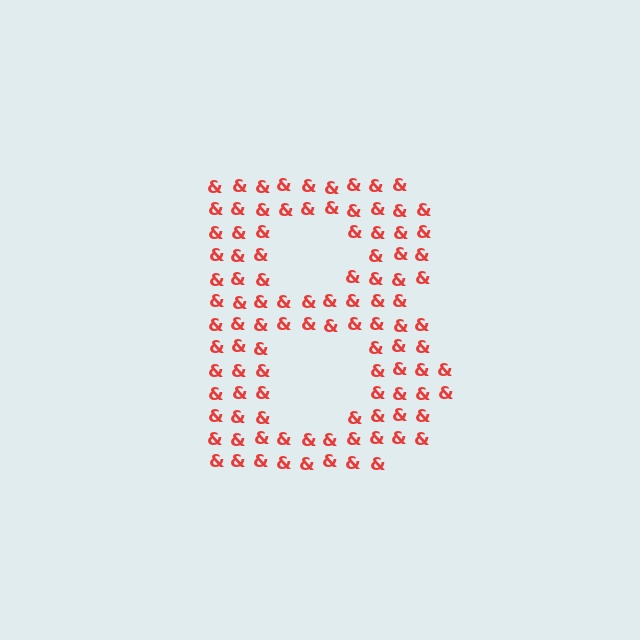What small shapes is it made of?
It is made of small ampersands.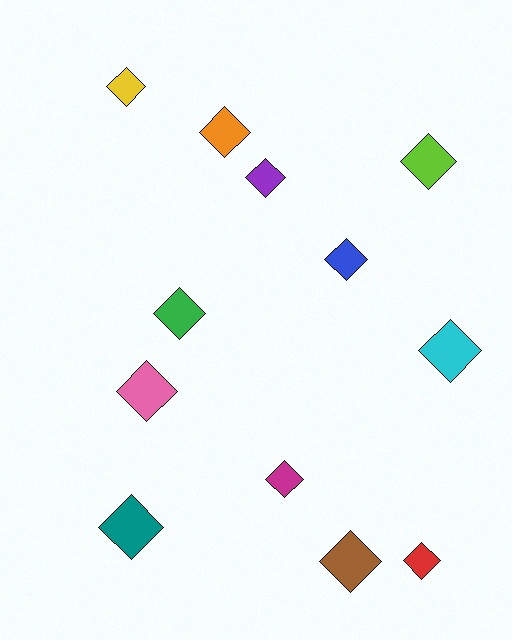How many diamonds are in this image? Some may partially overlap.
There are 12 diamonds.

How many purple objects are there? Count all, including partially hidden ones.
There is 1 purple object.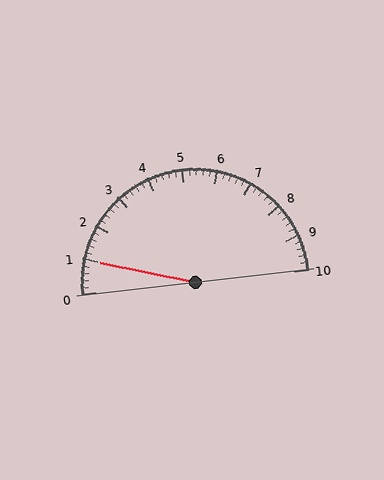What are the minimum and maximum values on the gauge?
The gauge ranges from 0 to 10.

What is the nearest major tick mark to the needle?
The nearest major tick mark is 1.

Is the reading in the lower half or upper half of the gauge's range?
The reading is in the lower half of the range (0 to 10).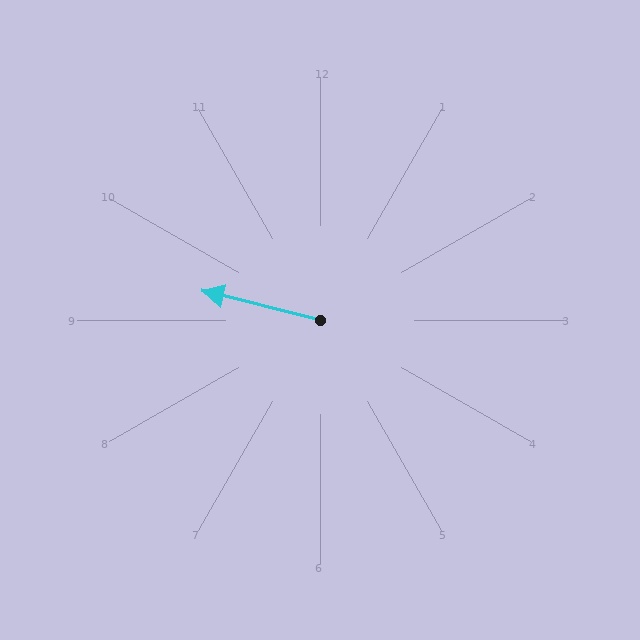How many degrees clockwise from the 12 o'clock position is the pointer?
Approximately 284 degrees.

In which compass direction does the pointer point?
West.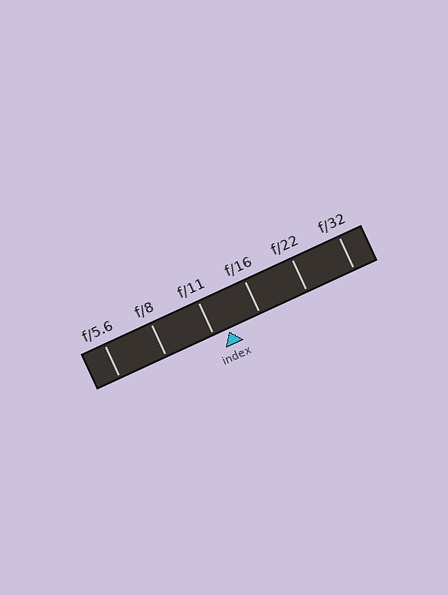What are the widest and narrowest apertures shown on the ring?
The widest aperture shown is f/5.6 and the narrowest is f/32.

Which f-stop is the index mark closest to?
The index mark is closest to f/11.